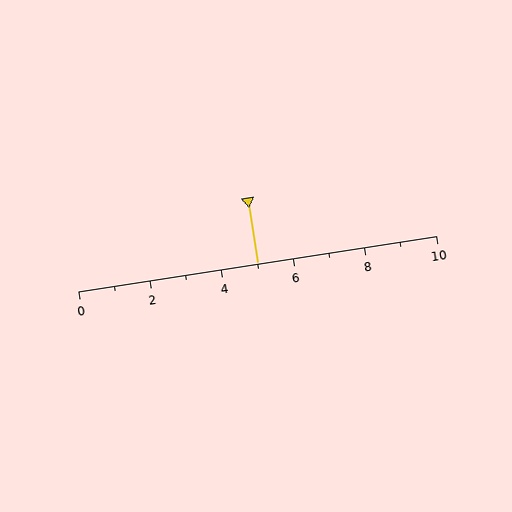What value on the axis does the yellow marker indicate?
The marker indicates approximately 5.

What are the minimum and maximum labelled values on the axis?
The axis runs from 0 to 10.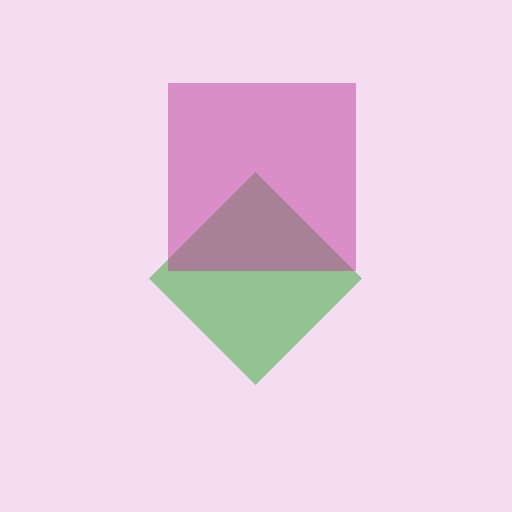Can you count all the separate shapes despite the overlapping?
Yes, there are 2 separate shapes.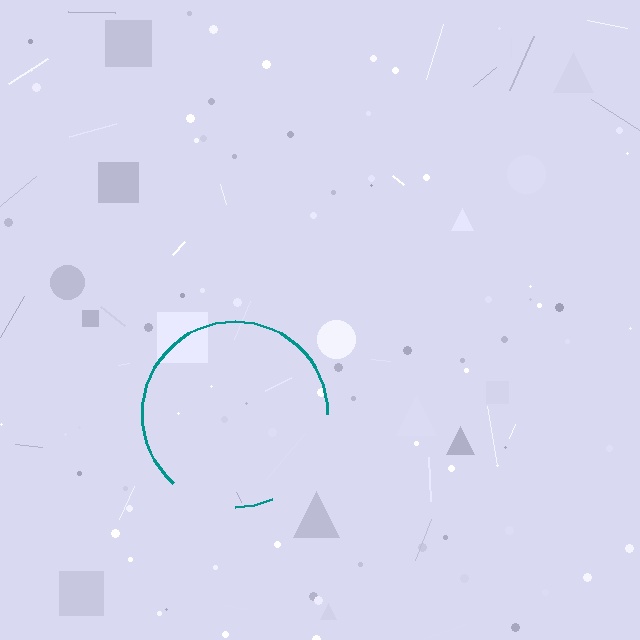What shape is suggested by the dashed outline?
The dashed outline suggests a circle.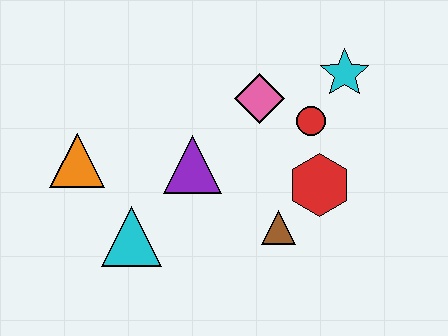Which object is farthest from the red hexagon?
The orange triangle is farthest from the red hexagon.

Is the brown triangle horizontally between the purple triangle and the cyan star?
Yes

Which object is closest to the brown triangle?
The red hexagon is closest to the brown triangle.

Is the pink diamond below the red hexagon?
No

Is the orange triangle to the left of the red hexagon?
Yes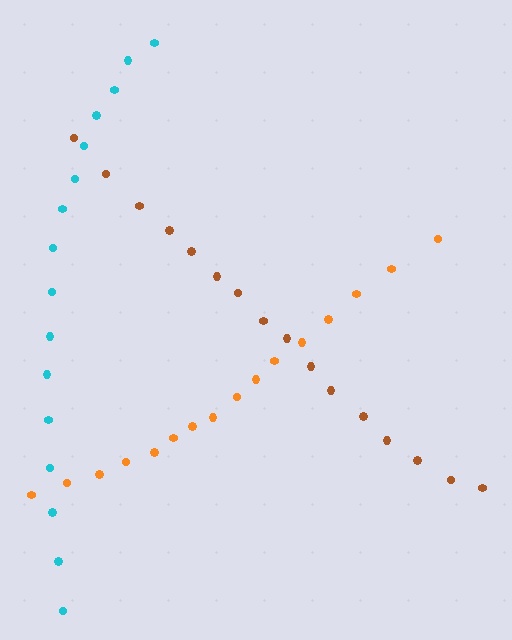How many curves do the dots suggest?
There are 3 distinct paths.